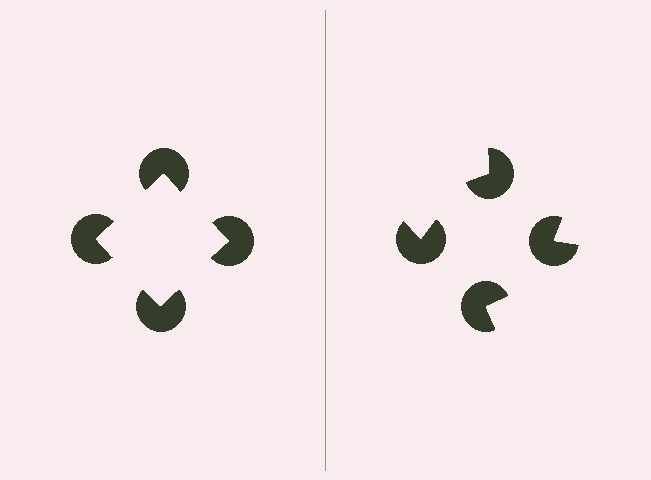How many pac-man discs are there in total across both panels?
8 — 4 on each side.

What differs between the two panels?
The pac-man discs are positioned identically on both sides; only the wedge orientations differ. On the left they align to a square; on the right they are misaligned.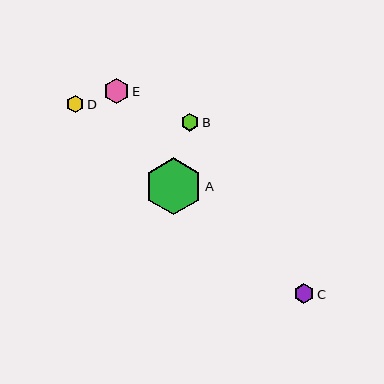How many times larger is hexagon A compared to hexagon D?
Hexagon A is approximately 3.3 times the size of hexagon D.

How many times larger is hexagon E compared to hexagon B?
Hexagon E is approximately 1.4 times the size of hexagon B.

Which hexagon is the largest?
Hexagon A is the largest with a size of approximately 57 pixels.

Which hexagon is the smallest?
Hexagon D is the smallest with a size of approximately 17 pixels.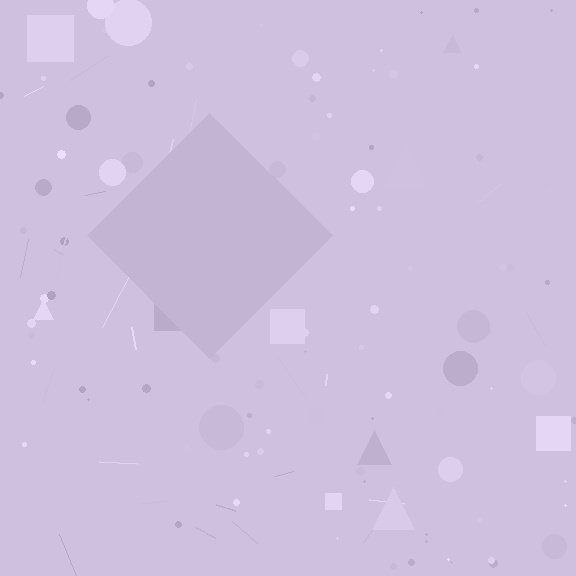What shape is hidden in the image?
A diamond is hidden in the image.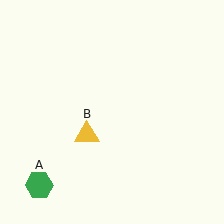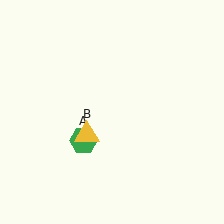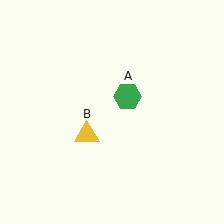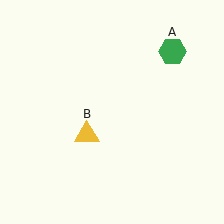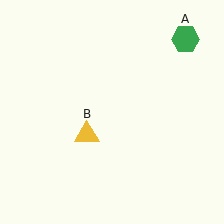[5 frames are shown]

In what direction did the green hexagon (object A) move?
The green hexagon (object A) moved up and to the right.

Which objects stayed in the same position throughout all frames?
Yellow triangle (object B) remained stationary.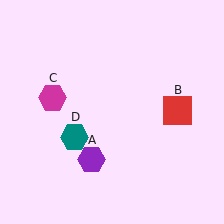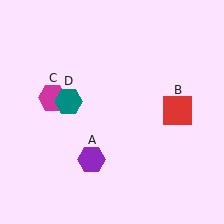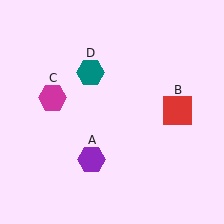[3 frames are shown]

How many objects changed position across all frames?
1 object changed position: teal hexagon (object D).